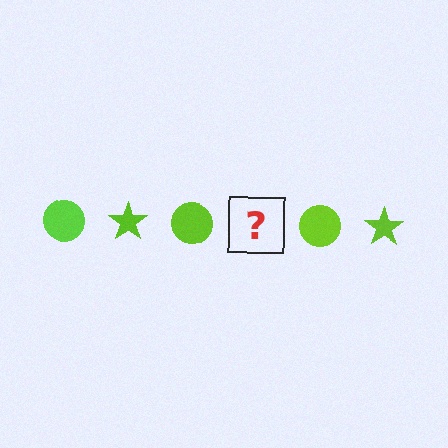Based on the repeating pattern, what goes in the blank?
The blank should be a lime star.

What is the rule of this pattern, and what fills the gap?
The rule is that the pattern cycles through circle, star shapes in lime. The gap should be filled with a lime star.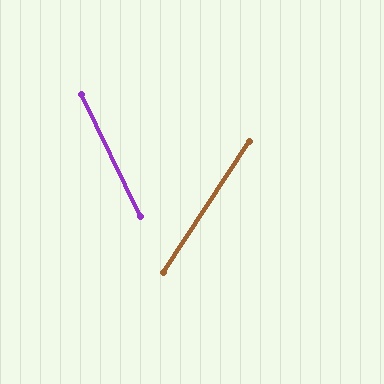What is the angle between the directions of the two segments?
Approximately 59 degrees.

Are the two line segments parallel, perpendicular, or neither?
Neither parallel nor perpendicular — they differ by about 59°.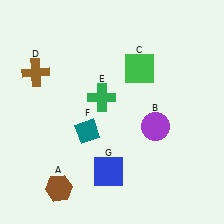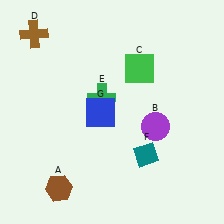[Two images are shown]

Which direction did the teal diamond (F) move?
The teal diamond (F) moved right.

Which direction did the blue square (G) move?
The blue square (G) moved up.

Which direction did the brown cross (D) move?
The brown cross (D) moved up.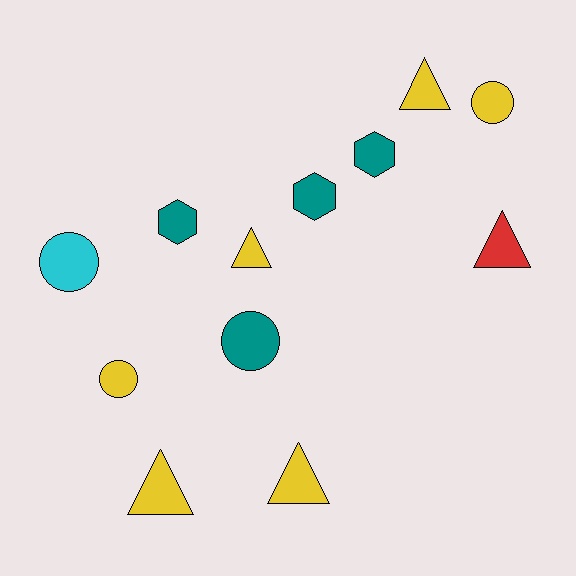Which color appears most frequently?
Yellow, with 6 objects.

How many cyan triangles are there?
There are no cyan triangles.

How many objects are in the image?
There are 12 objects.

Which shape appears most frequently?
Triangle, with 5 objects.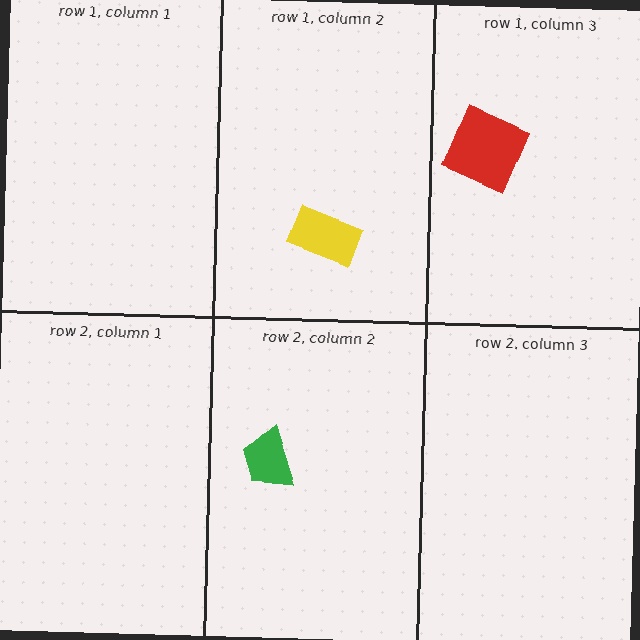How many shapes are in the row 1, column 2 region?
1.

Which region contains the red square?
The row 1, column 3 region.